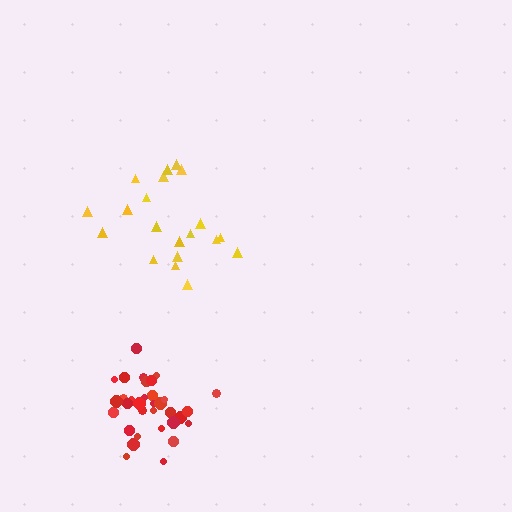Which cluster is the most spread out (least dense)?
Yellow.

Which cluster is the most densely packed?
Red.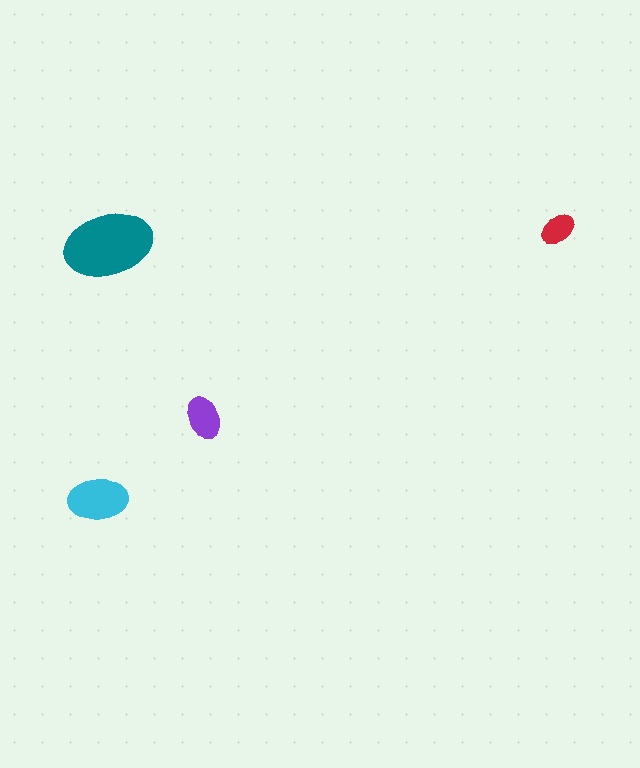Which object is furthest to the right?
The red ellipse is rightmost.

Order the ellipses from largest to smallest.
the teal one, the cyan one, the purple one, the red one.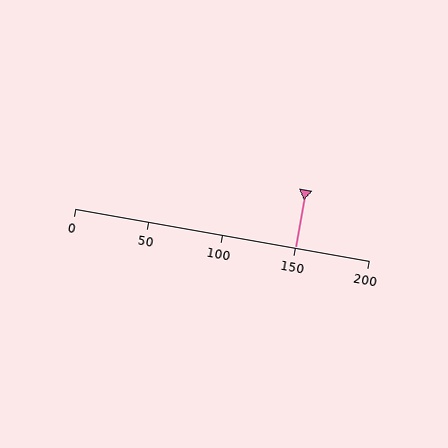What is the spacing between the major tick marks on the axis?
The major ticks are spaced 50 apart.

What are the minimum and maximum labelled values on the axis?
The axis runs from 0 to 200.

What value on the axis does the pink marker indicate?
The marker indicates approximately 150.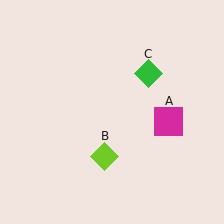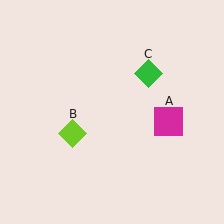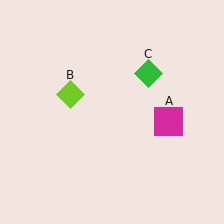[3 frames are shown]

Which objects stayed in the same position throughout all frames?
Magenta square (object A) and green diamond (object C) remained stationary.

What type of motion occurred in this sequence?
The lime diamond (object B) rotated clockwise around the center of the scene.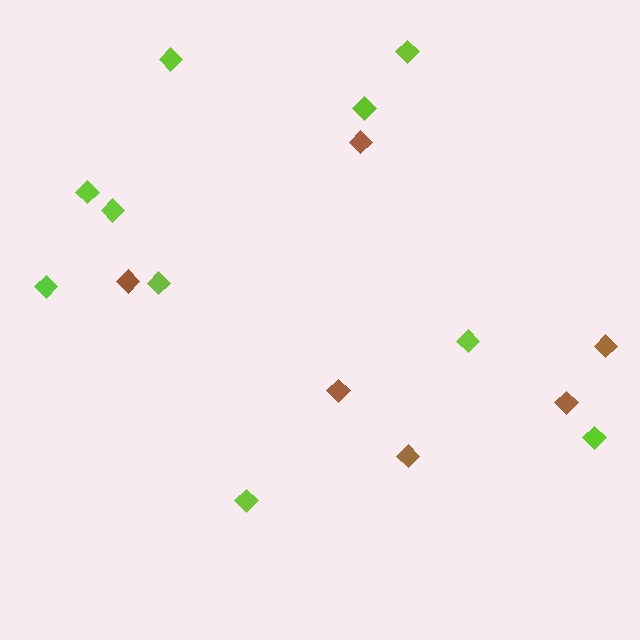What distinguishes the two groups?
There are 2 groups: one group of brown diamonds (6) and one group of lime diamonds (10).